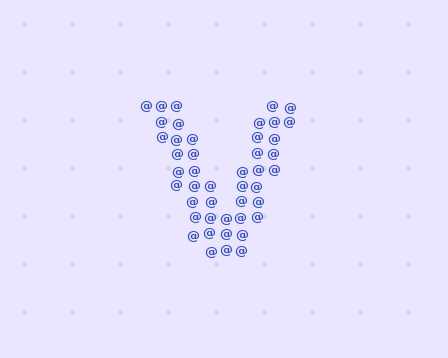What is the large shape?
The large shape is the letter V.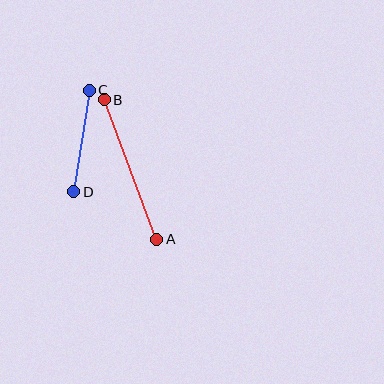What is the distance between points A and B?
The distance is approximately 149 pixels.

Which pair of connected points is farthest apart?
Points A and B are farthest apart.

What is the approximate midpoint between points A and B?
The midpoint is at approximately (131, 170) pixels.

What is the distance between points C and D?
The distance is approximately 103 pixels.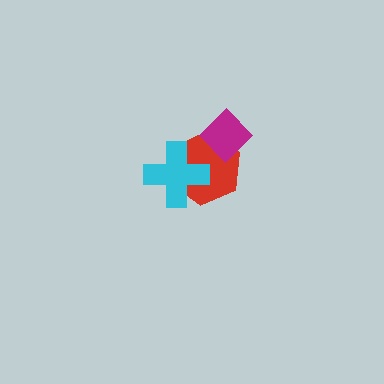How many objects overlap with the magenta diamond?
1 object overlaps with the magenta diamond.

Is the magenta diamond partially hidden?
No, no other shape covers it.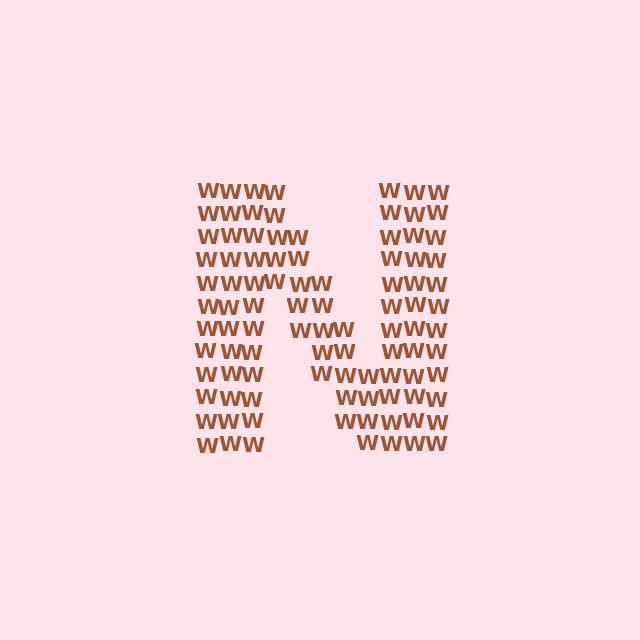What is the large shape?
The large shape is the letter N.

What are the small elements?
The small elements are letter W's.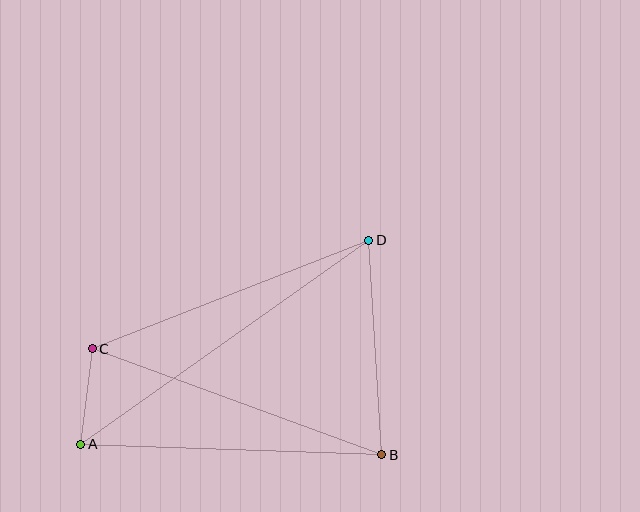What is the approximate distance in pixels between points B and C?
The distance between B and C is approximately 308 pixels.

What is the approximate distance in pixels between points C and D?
The distance between C and D is approximately 297 pixels.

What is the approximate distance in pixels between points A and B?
The distance between A and B is approximately 301 pixels.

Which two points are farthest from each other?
Points A and D are farthest from each other.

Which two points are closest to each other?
Points A and C are closest to each other.